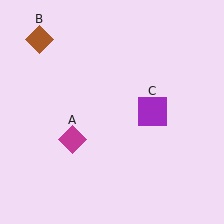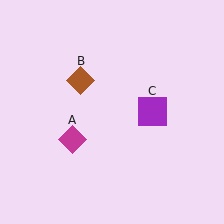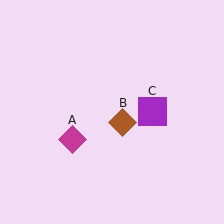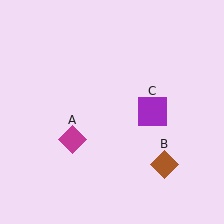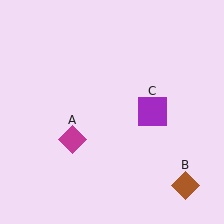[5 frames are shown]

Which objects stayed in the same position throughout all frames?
Magenta diamond (object A) and purple square (object C) remained stationary.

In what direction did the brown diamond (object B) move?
The brown diamond (object B) moved down and to the right.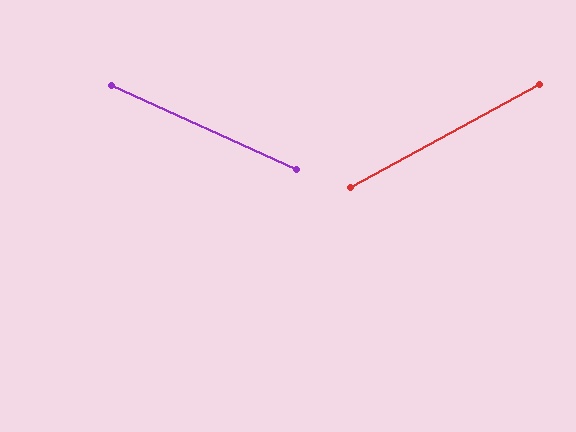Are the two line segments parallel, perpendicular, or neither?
Neither parallel nor perpendicular — they differ by about 53°.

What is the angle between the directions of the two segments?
Approximately 53 degrees.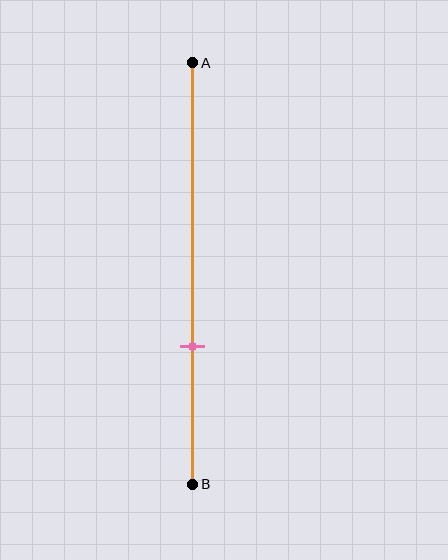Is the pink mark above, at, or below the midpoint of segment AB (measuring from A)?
The pink mark is below the midpoint of segment AB.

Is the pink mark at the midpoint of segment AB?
No, the mark is at about 65% from A, not at the 50% midpoint.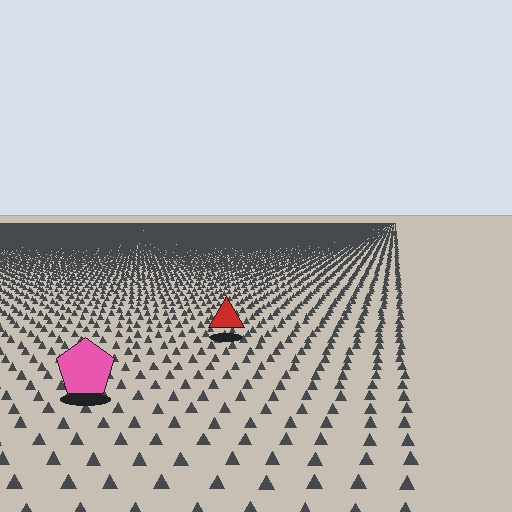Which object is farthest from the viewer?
The red triangle is farthest from the viewer. It appears smaller and the ground texture around it is denser.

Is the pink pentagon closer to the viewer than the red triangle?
Yes. The pink pentagon is closer — you can tell from the texture gradient: the ground texture is coarser near it.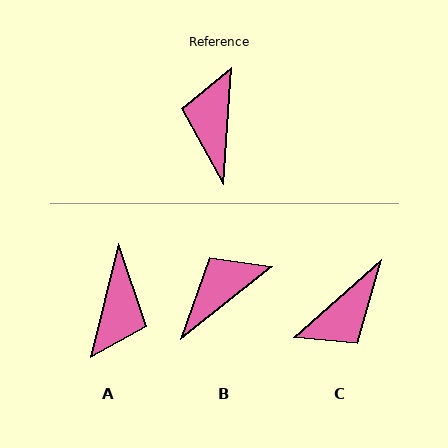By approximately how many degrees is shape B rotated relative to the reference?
Approximately 48 degrees clockwise.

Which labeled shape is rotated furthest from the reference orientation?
A, about 170 degrees away.